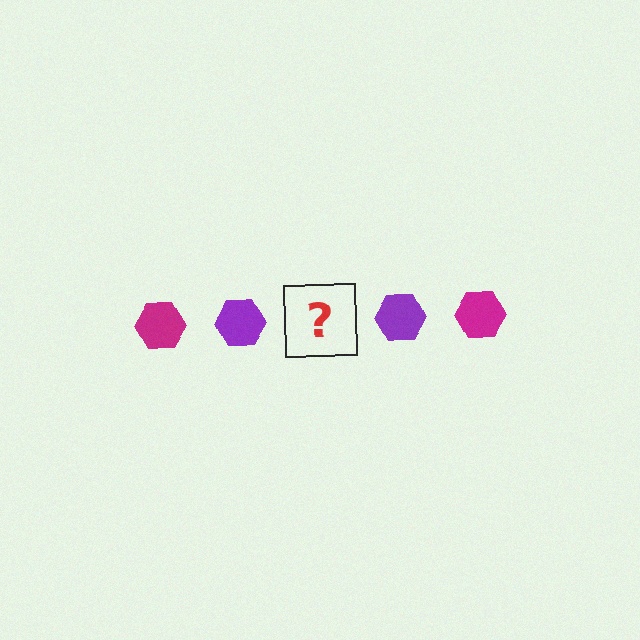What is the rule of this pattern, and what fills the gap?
The rule is that the pattern cycles through magenta, purple hexagons. The gap should be filled with a magenta hexagon.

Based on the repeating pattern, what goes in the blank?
The blank should be a magenta hexagon.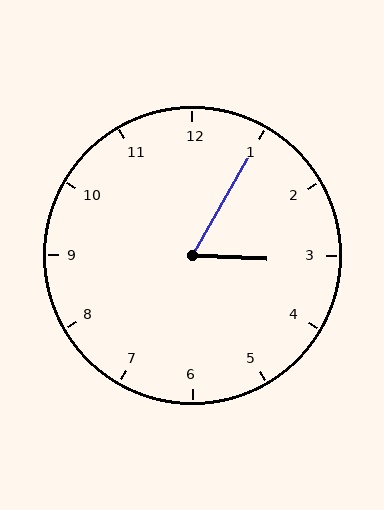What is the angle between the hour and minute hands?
Approximately 62 degrees.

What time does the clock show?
3:05.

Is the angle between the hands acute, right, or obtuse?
It is acute.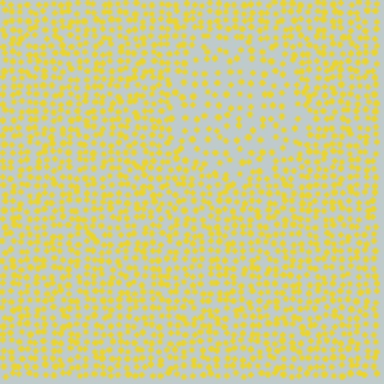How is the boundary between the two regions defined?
The boundary is defined by a change in element density (approximately 1.8x ratio). All elements are the same color, size, and shape.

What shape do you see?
I see a circle.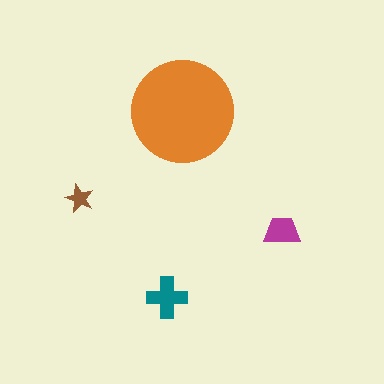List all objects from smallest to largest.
The brown star, the magenta trapezoid, the teal cross, the orange circle.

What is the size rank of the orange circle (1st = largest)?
1st.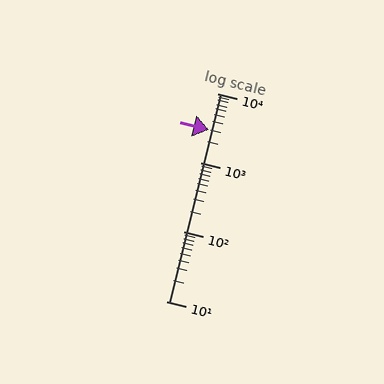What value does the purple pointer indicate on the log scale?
The pointer indicates approximately 3000.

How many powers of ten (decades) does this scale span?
The scale spans 3 decades, from 10 to 10000.